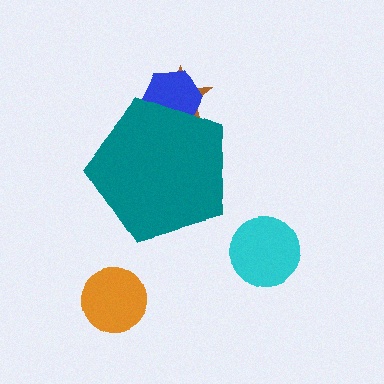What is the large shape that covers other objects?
A teal pentagon.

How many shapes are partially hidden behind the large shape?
2 shapes are partially hidden.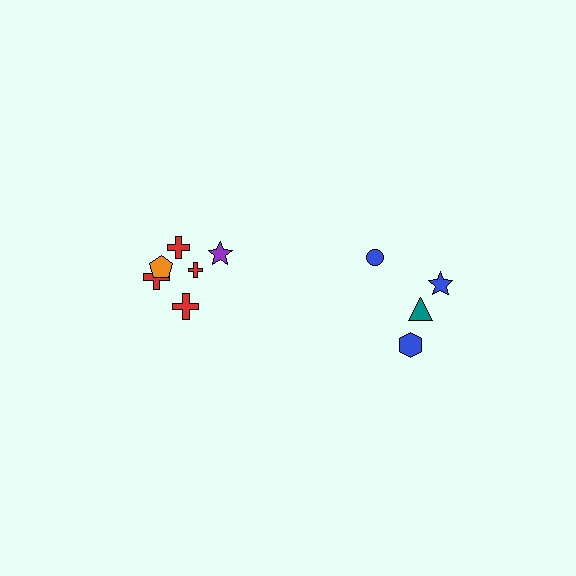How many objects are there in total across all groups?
There are 10 objects.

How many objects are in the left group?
There are 6 objects.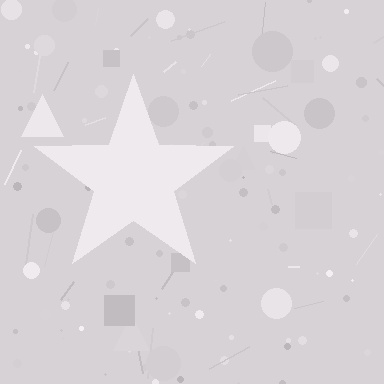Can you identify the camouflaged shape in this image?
The camouflaged shape is a star.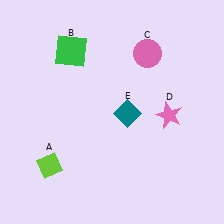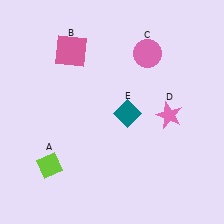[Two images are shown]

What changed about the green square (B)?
In Image 1, B is green. In Image 2, it changed to pink.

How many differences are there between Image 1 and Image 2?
There is 1 difference between the two images.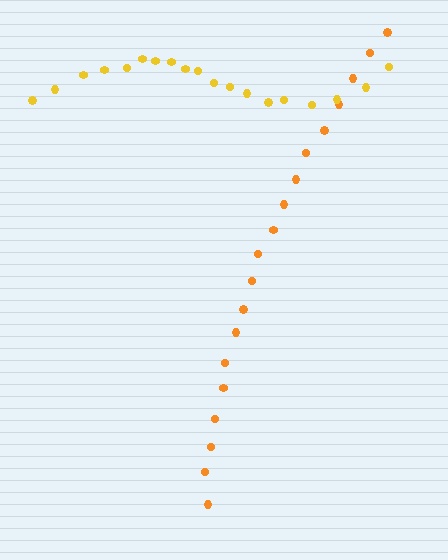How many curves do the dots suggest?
There are 2 distinct paths.